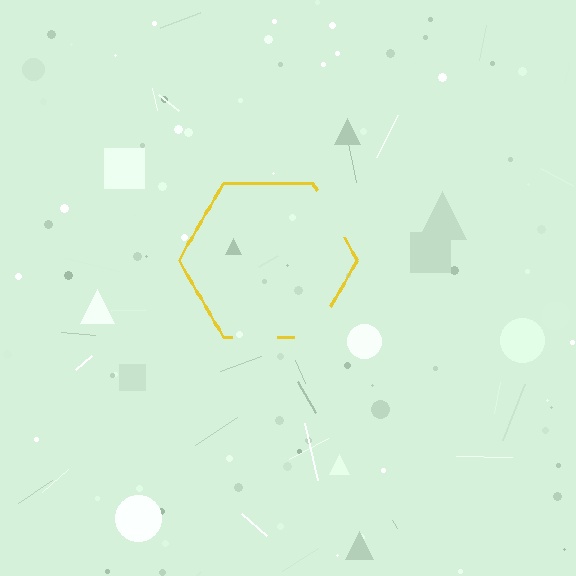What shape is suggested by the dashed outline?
The dashed outline suggests a hexagon.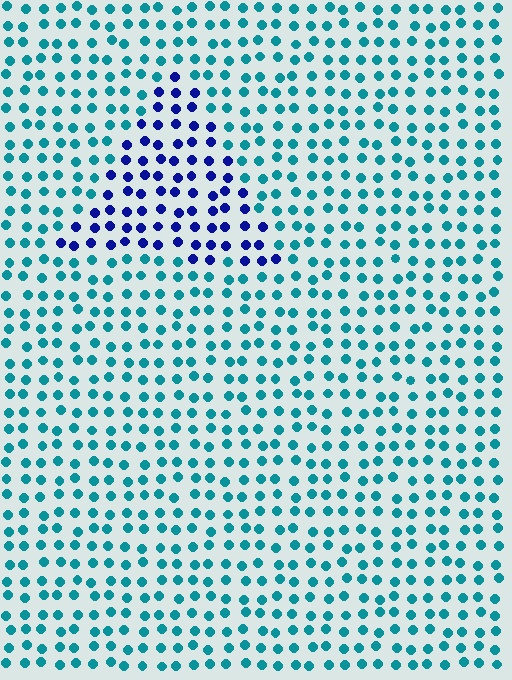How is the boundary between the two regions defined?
The boundary is defined purely by a slight shift in hue (about 54 degrees). Spacing, size, and orientation are identical on both sides.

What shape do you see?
I see a triangle.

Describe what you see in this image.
The image is filled with small teal elements in a uniform arrangement. A triangle-shaped region is visible where the elements are tinted to a slightly different hue, forming a subtle color boundary.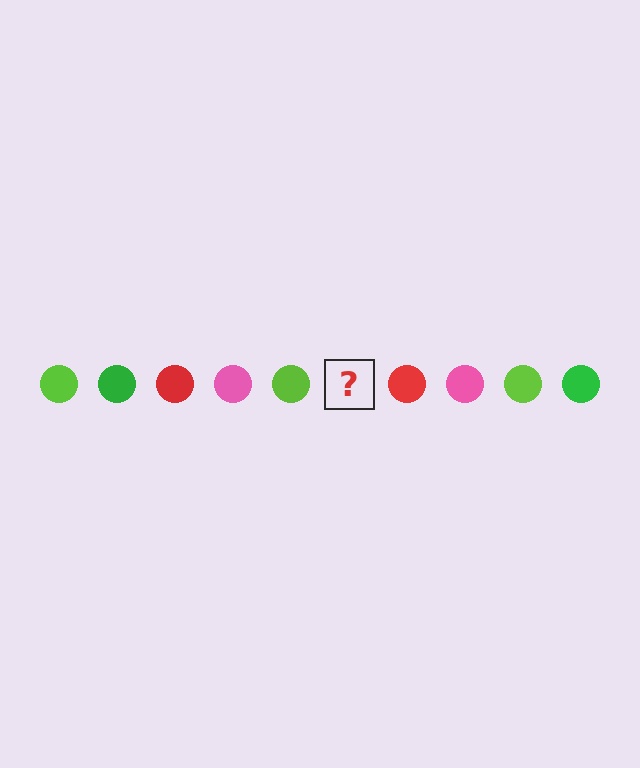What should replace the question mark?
The question mark should be replaced with a green circle.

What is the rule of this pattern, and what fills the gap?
The rule is that the pattern cycles through lime, green, red, pink circles. The gap should be filled with a green circle.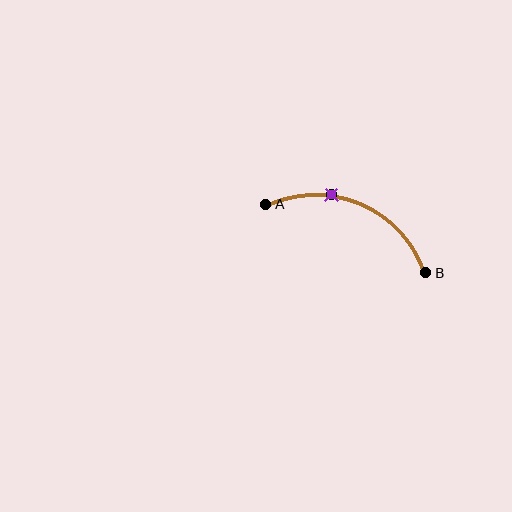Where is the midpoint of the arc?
The arc midpoint is the point on the curve farthest from the straight line joining A and B. It sits above that line.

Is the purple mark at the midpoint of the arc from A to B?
No. The purple mark lies on the arc but is closer to endpoint A. The arc midpoint would be at the point on the curve equidistant along the arc from both A and B.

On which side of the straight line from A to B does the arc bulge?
The arc bulges above the straight line connecting A and B.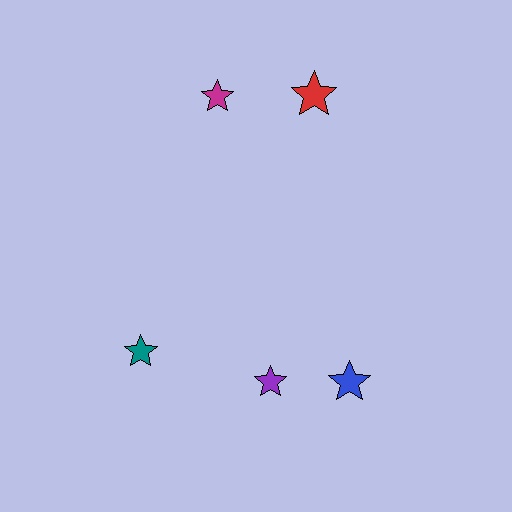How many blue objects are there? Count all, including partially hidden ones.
There is 1 blue object.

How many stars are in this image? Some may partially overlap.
There are 5 stars.